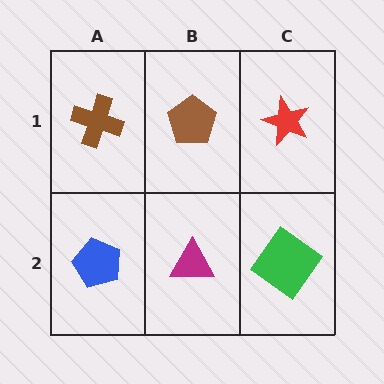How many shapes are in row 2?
3 shapes.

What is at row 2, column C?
A green diamond.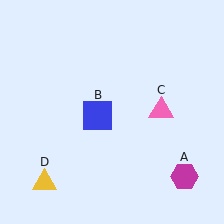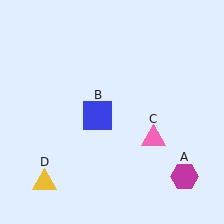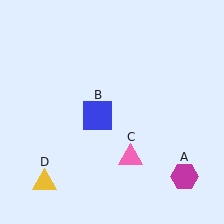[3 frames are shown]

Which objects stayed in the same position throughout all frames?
Magenta hexagon (object A) and blue square (object B) and yellow triangle (object D) remained stationary.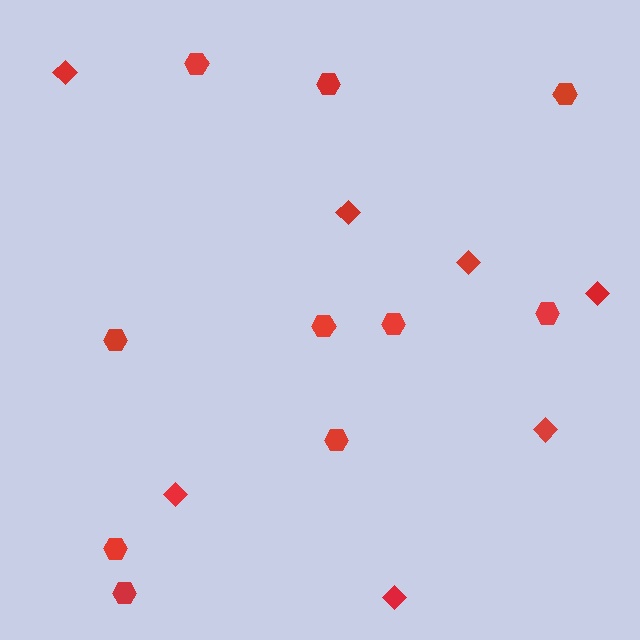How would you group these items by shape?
There are 2 groups: one group of hexagons (10) and one group of diamonds (7).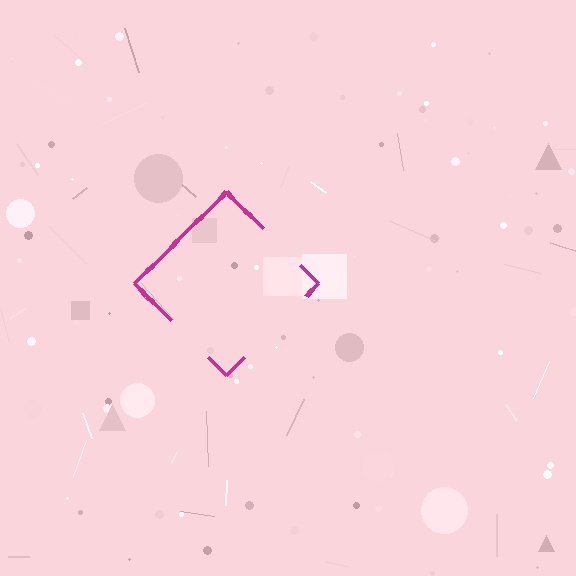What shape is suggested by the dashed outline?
The dashed outline suggests a diamond.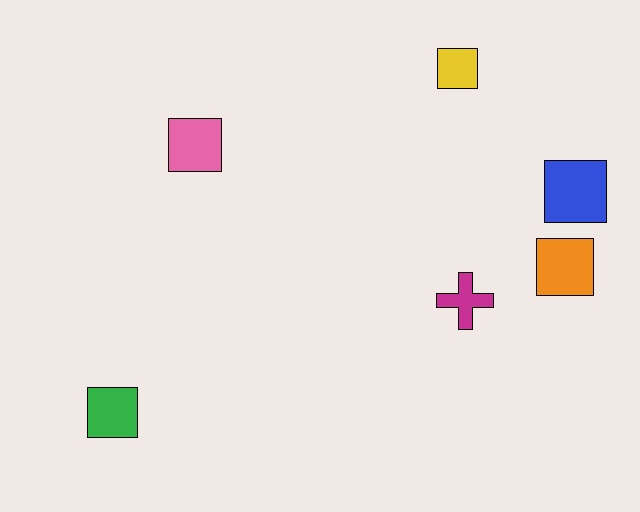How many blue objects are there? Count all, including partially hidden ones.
There is 1 blue object.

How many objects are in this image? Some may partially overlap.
There are 6 objects.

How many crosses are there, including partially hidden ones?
There is 1 cross.